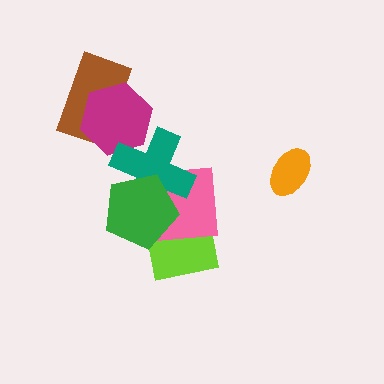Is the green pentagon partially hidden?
No, no other shape covers it.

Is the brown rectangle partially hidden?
Yes, it is partially covered by another shape.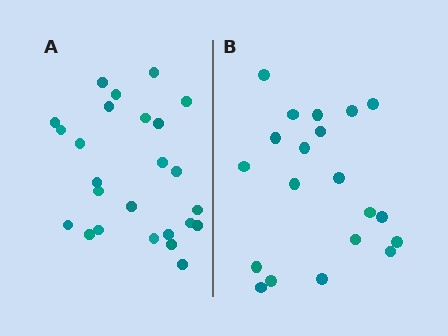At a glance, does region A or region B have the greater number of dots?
Region A (the left region) has more dots.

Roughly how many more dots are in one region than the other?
Region A has about 5 more dots than region B.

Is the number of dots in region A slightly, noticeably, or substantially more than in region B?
Region A has noticeably more, but not dramatically so. The ratio is roughly 1.2 to 1.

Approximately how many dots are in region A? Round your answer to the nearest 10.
About 20 dots. (The exact count is 25, which rounds to 20.)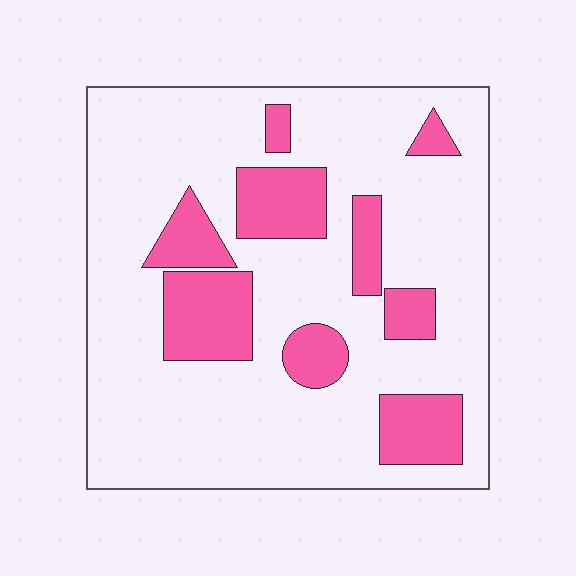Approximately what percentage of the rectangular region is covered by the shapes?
Approximately 20%.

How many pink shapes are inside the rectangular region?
9.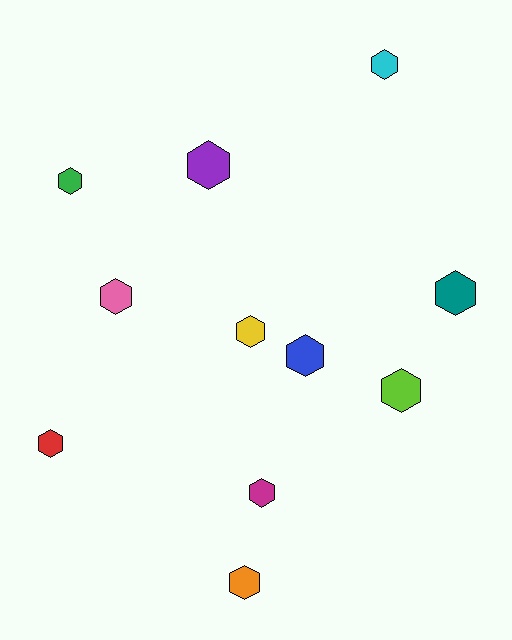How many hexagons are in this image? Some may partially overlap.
There are 11 hexagons.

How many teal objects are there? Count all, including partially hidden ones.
There is 1 teal object.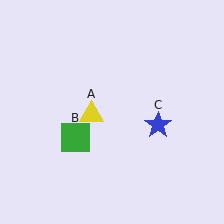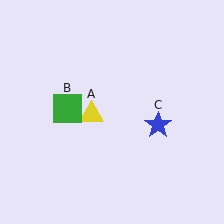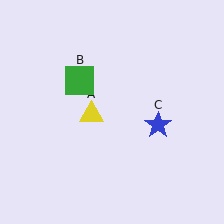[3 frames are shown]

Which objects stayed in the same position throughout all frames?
Yellow triangle (object A) and blue star (object C) remained stationary.